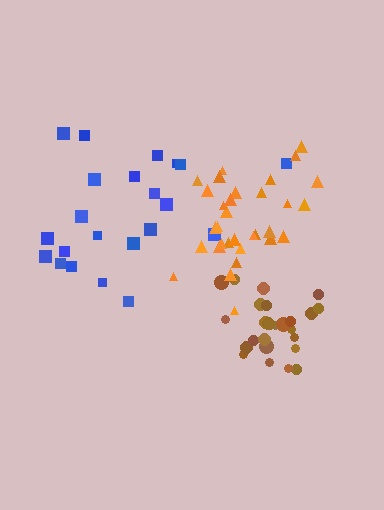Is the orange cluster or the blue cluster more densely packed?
Orange.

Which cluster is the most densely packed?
Brown.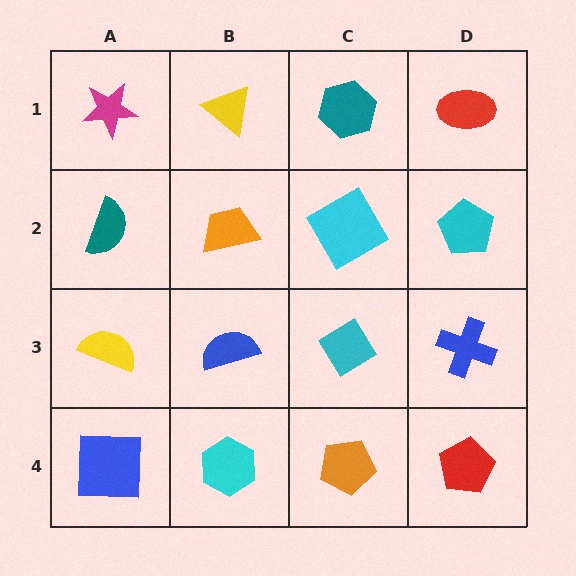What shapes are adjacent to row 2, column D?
A red ellipse (row 1, column D), a blue cross (row 3, column D), a cyan square (row 2, column C).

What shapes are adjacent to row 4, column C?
A cyan diamond (row 3, column C), a cyan hexagon (row 4, column B), a red pentagon (row 4, column D).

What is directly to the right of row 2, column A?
An orange trapezoid.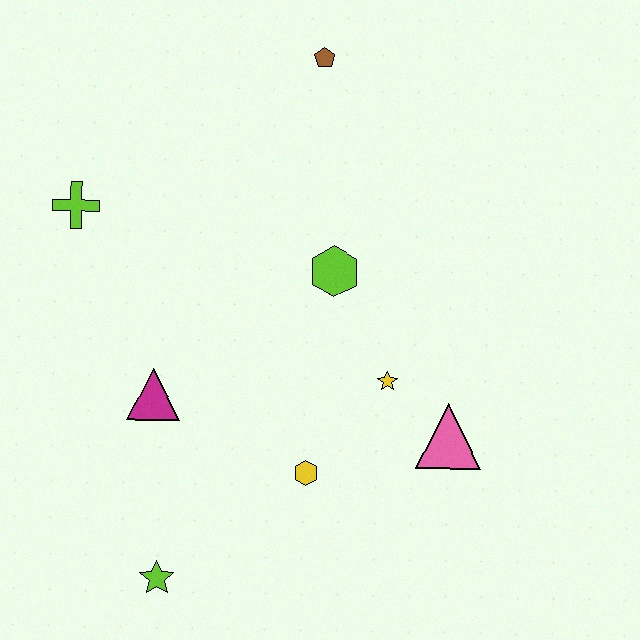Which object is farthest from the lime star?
The brown pentagon is farthest from the lime star.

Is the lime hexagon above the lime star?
Yes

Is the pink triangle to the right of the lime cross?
Yes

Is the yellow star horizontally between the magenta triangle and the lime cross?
No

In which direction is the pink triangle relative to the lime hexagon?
The pink triangle is below the lime hexagon.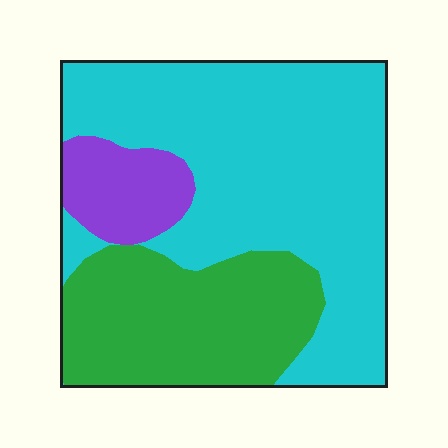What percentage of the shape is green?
Green covers 30% of the shape.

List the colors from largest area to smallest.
From largest to smallest: cyan, green, purple.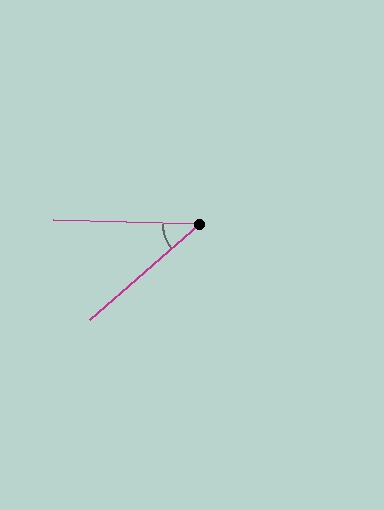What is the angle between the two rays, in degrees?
Approximately 43 degrees.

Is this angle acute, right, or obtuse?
It is acute.